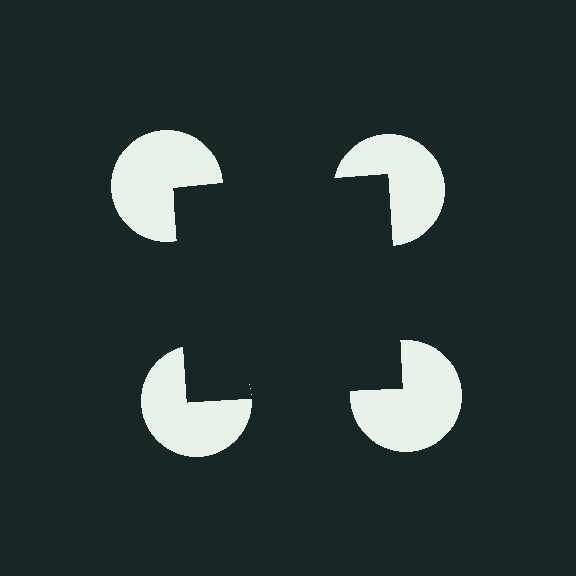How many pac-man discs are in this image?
There are 4 — one at each vertex of the illusory square.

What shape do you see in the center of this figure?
An illusory square — its edges are inferred from the aligned wedge cuts in the pac-man discs, not physically drawn.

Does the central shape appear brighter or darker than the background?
It typically appears slightly darker than the background, even though no actual brightness change is drawn.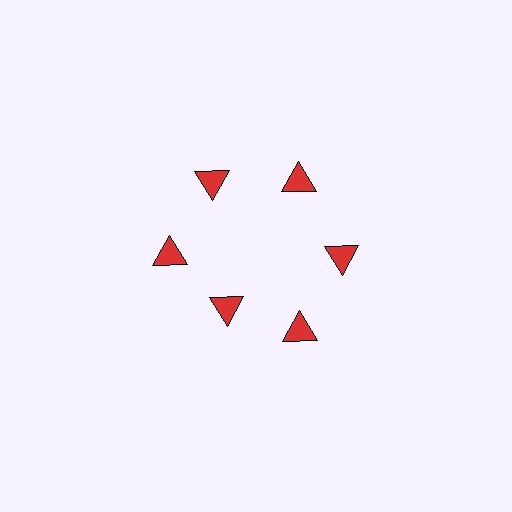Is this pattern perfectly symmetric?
No. The 6 red triangles are arranged in a ring, but one element near the 7 o'clock position is pulled inward toward the center, breaking the 6-fold rotational symmetry.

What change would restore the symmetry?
The symmetry would be restored by moving it outward, back onto the ring so that all 6 triangles sit at equal angles and equal distance from the center.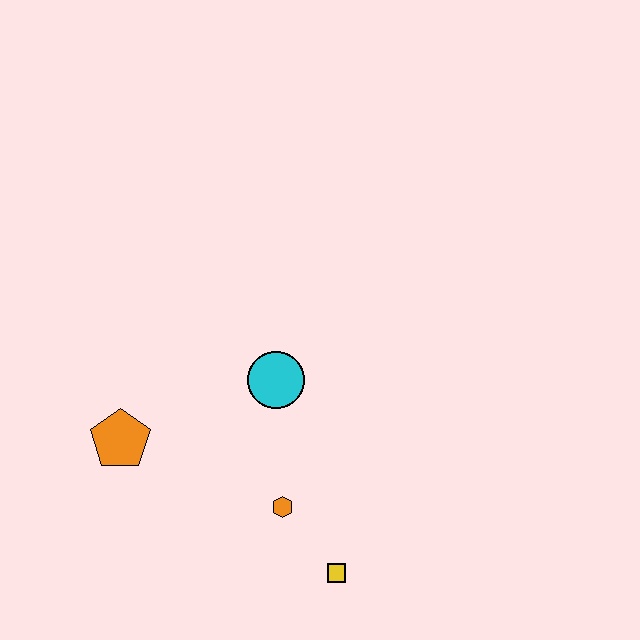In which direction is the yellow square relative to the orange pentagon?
The yellow square is to the right of the orange pentagon.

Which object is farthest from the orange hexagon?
The orange pentagon is farthest from the orange hexagon.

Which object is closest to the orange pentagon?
The cyan circle is closest to the orange pentagon.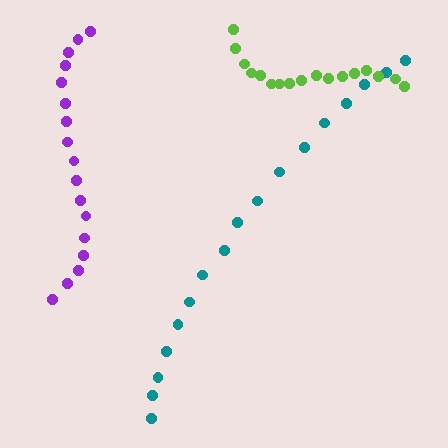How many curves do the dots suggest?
There are 3 distinct paths.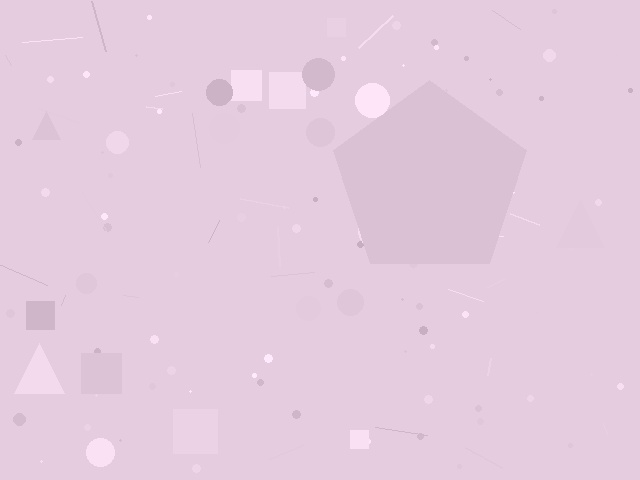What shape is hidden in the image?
A pentagon is hidden in the image.